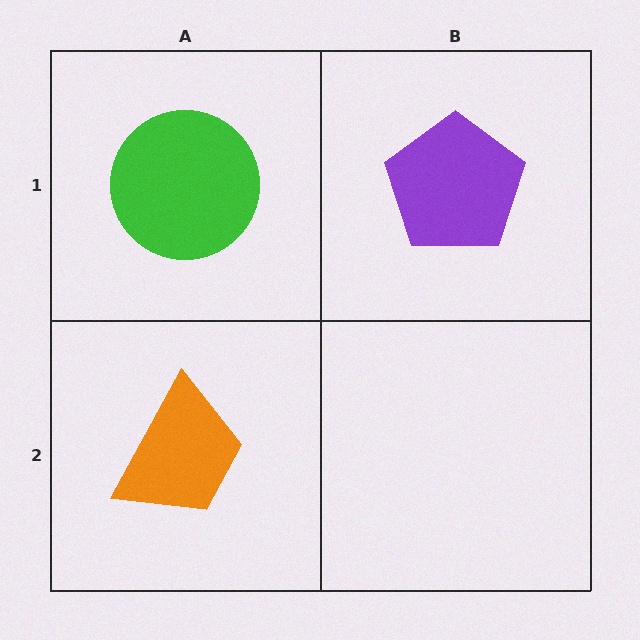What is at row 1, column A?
A green circle.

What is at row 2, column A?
An orange trapezoid.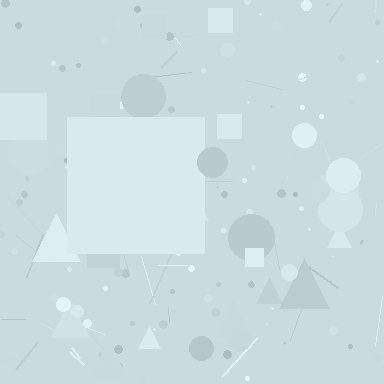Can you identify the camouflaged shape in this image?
The camouflaged shape is a square.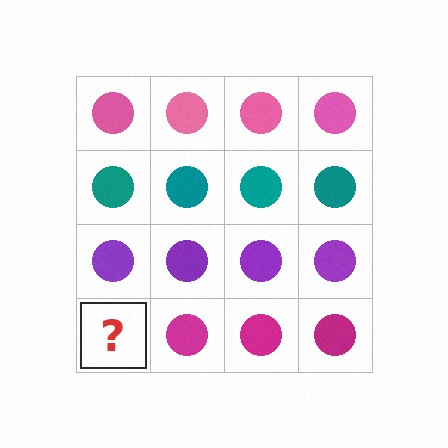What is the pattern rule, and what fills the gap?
The rule is that each row has a consistent color. The gap should be filled with a magenta circle.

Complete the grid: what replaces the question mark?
The question mark should be replaced with a magenta circle.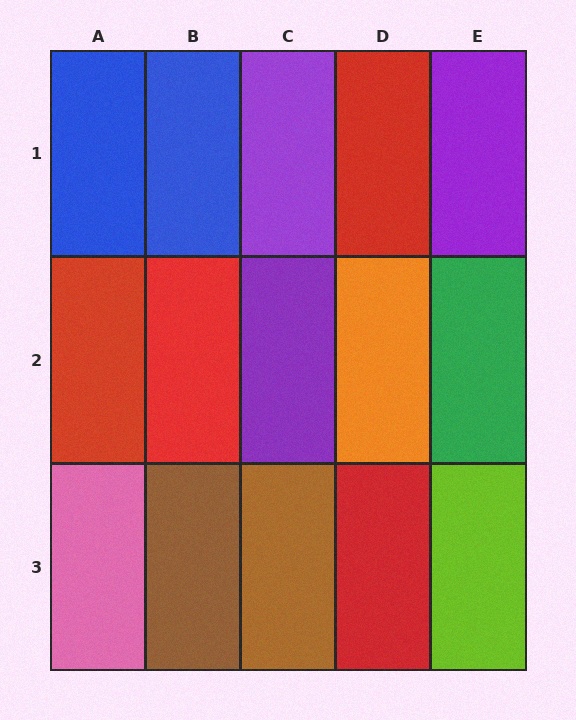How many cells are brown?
2 cells are brown.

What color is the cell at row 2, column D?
Orange.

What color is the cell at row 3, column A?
Pink.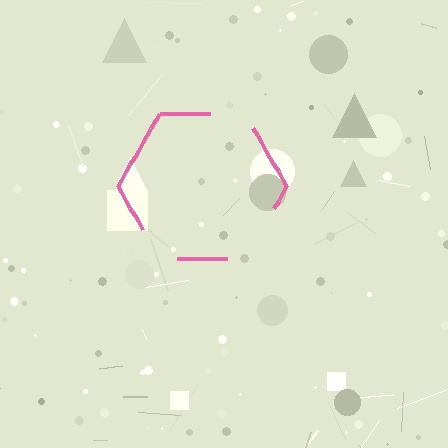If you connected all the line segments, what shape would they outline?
They would outline a hexagon.